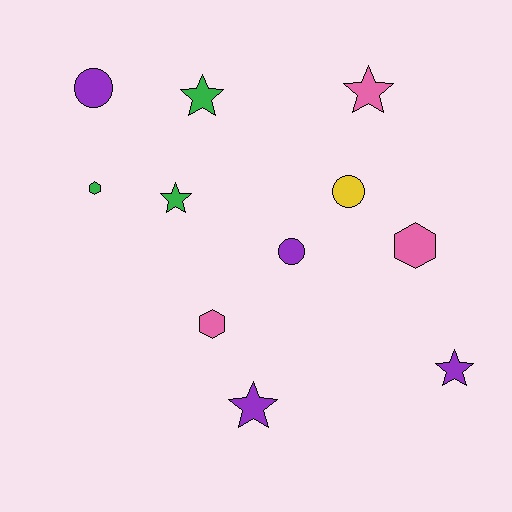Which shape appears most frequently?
Star, with 5 objects.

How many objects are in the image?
There are 11 objects.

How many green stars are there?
There are 2 green stars.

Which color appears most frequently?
Purple, with 4 objects.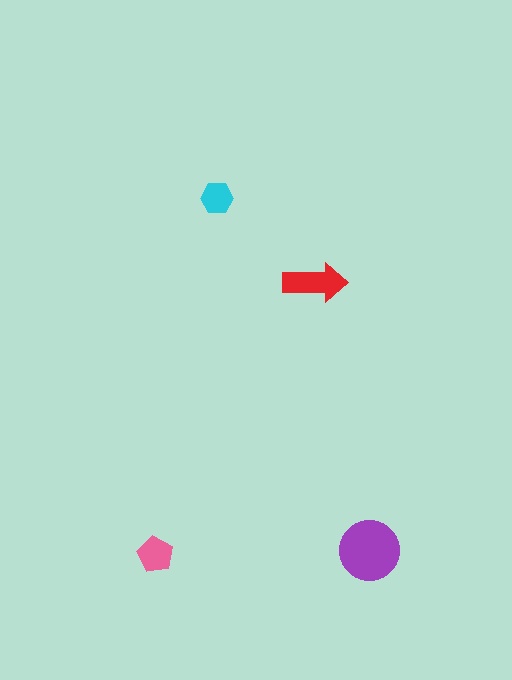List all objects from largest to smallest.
The purple circle, the red arrow, the pink pentagon, the cyan hexagon.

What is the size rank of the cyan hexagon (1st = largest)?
4th.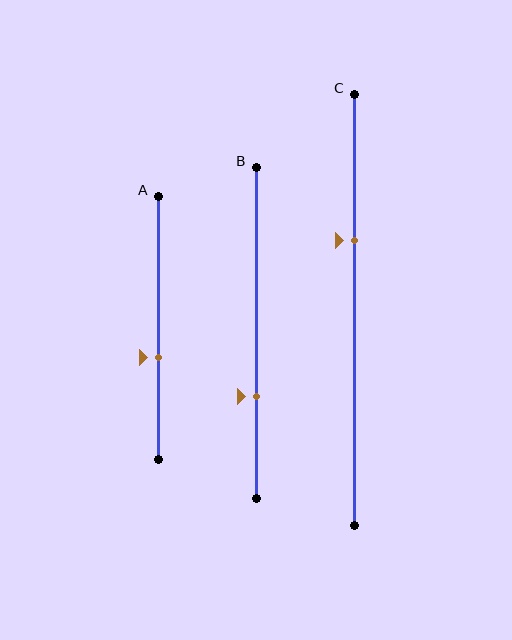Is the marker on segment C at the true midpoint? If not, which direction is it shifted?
No, the marker on segment C is shifted upward by about 16% of the segment length.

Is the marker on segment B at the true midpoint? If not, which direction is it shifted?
No, the marker on segment B is shifted downward by about 19% of the segment length.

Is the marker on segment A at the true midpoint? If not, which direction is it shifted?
No, the marker on segment A is shifted downward by about 11% of the segment length.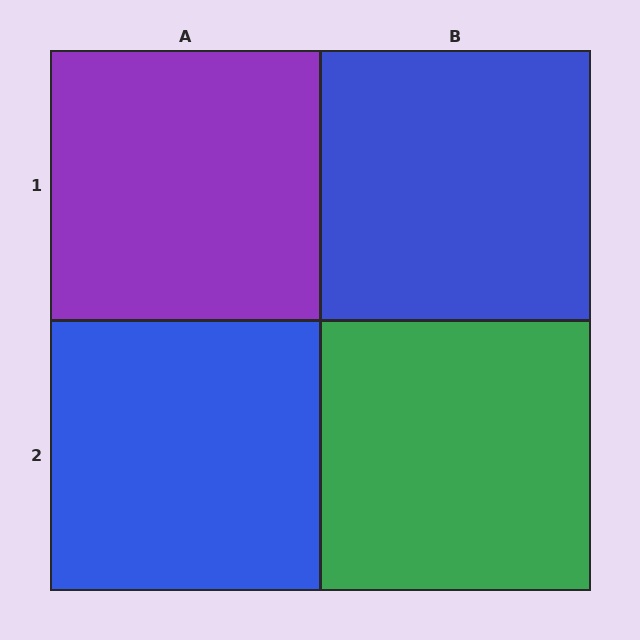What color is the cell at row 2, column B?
Green.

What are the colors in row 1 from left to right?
Purple, blue.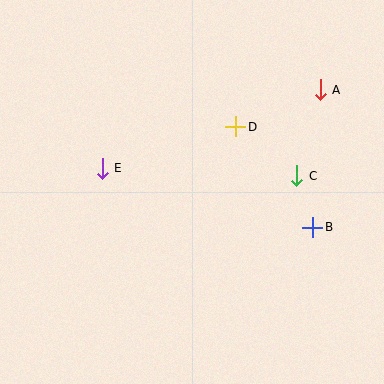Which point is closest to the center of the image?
Point D at (236, 127) is closest to the center.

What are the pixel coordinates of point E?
Point E is at (102, 168).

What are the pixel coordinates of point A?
Point A is at (320, 90).